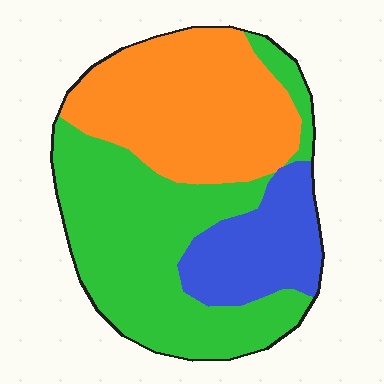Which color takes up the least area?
Blue, at roughly 20%.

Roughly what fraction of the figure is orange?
Orange takes up between a quarter and a half of the figure.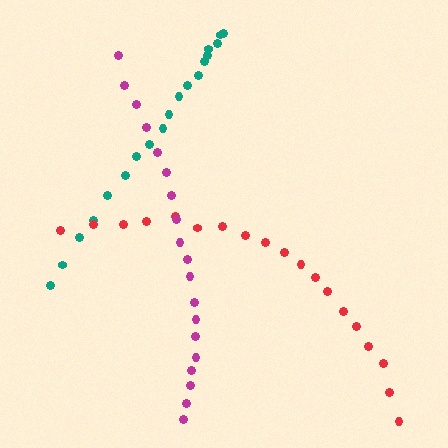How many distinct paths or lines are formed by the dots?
There are 3 distinct paths.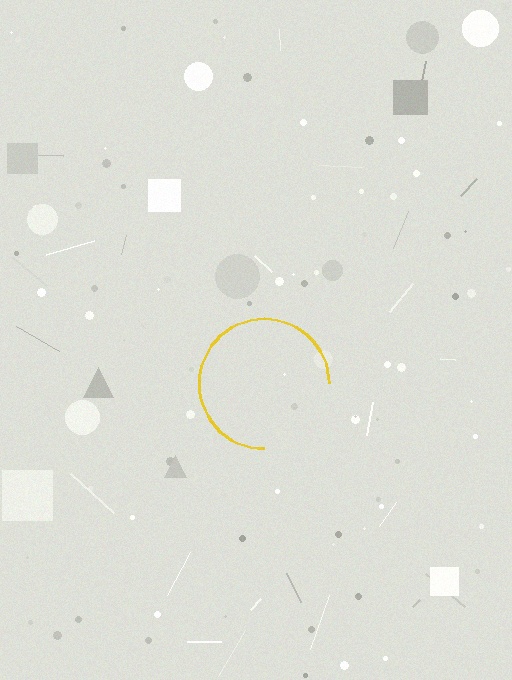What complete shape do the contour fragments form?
The contour fragments form a circle.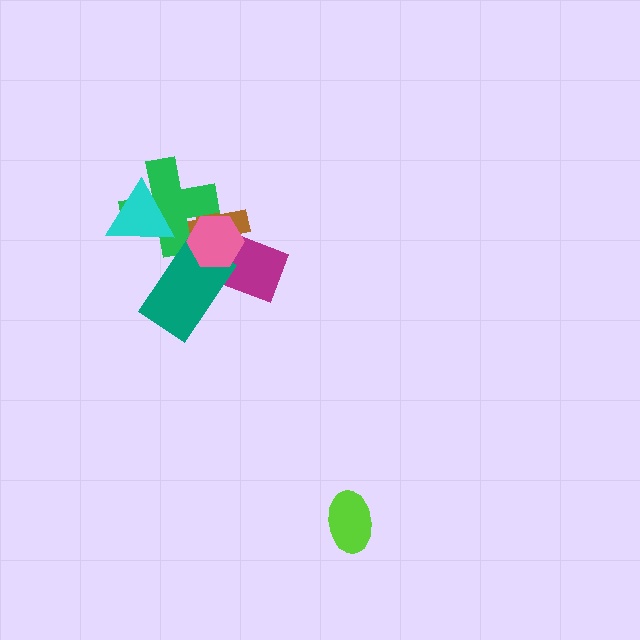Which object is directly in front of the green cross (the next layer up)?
The teal rectangle is directly in front of the green cross.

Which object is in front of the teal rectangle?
The pink hexagon is in front of the teal rectangle.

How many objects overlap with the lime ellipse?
0 objects overlap with the lime ellipse.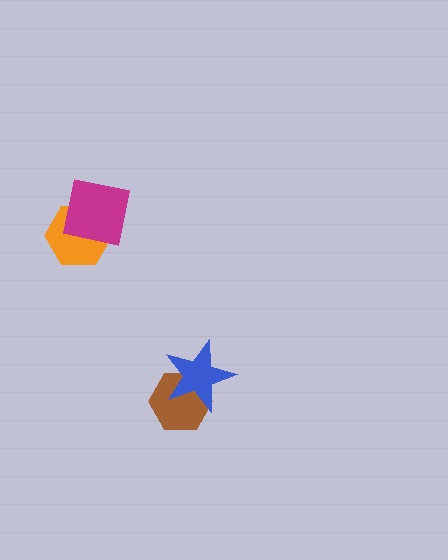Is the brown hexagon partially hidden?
Yes, it is partially covered by another shape.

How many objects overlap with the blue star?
1 object overlaps with the blue star.